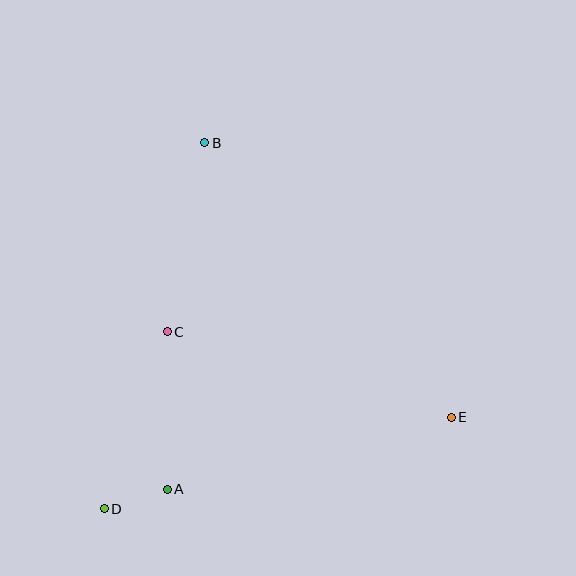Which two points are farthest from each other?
Points B and D are farthest from each other.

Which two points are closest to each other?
Points A and D are closest to each other.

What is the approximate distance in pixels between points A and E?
The distance between A and E is approximately 293 pixels.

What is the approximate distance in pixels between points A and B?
The distance between A and B is approximately 349 pixels.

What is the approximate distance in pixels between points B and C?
The distance between B and C is approximately 193 pixels.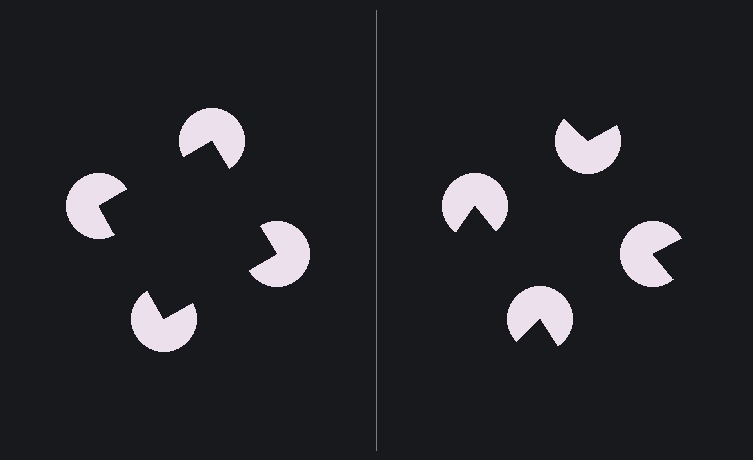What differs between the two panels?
The pac-man discs are positioned identically on both sides; only the wedge orientations differ. On the left they align to a square; on the right they are misaligned.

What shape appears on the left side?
An illusory square.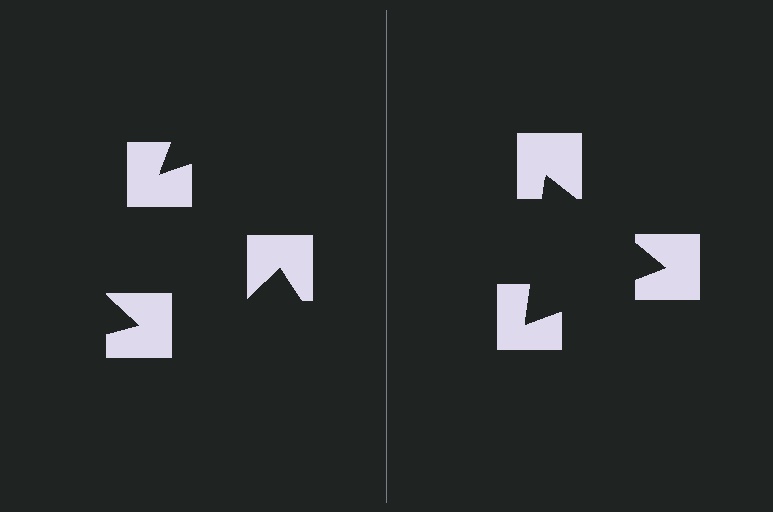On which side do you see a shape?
An illusory triangle appears on the right side. On the left side the wedge cuts are rotated, so no coherent shape forms.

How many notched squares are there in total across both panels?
6 — 3 on each side.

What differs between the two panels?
The notched squares are positioned identically on both sides; only the wedge orientations differ. On the right they align to a triangle; on the left they are misaligned.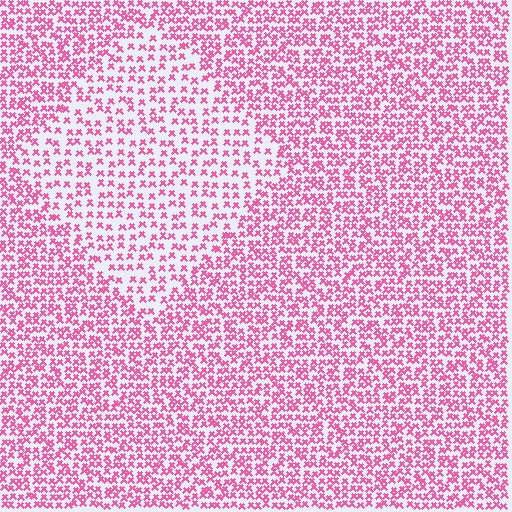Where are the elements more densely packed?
The elements are more densely packed outside the diamond boundary.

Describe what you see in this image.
The image contains small pink elements arranged at two different densities. A diamond-shaped region is visible where the elements are less densely packed than the surrounding area.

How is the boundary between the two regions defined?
The boundary is defined by a change in element density (approximately 1.7x ratio). All elements are the same color, size, and shape.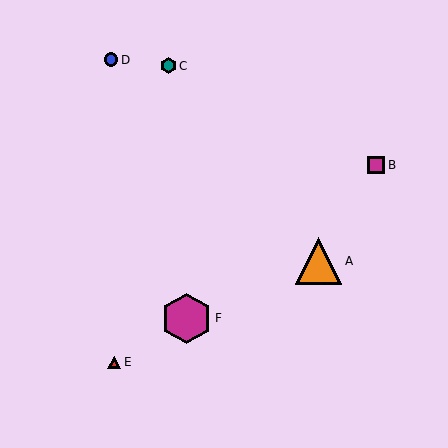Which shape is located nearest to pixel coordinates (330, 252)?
The orange triangle (labeled A) at (319, 261) is nearest to that location.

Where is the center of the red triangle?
The center of the red triangle is at (114, 362).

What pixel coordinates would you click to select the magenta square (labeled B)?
Click at (376, 165) to select the magenta square B.